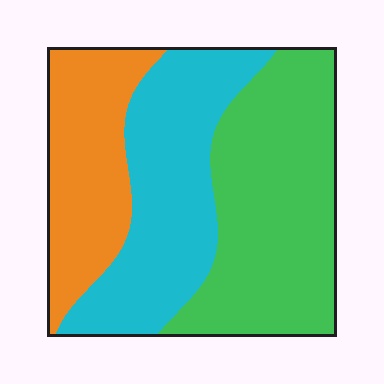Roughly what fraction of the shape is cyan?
Cyan takes up about one third (1/3) of the shape.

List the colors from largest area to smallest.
From largest to smallest: green, cyan, orange.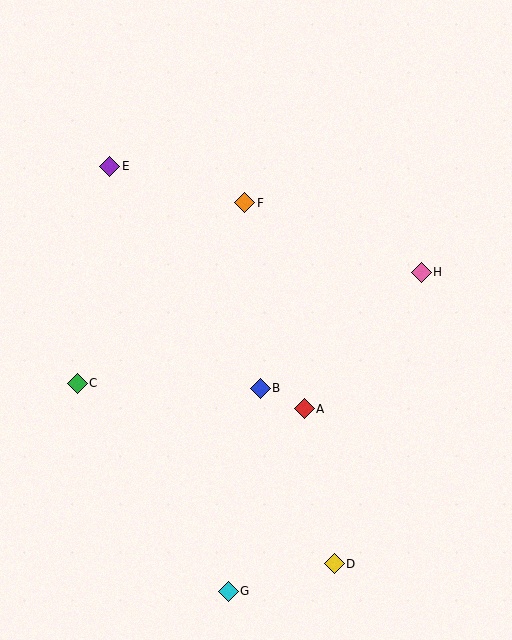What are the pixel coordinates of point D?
Point D is at (334, 564).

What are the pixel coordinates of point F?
Point F is at (245, 203).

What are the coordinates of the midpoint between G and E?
The midpoint between G and E is at (169, 379).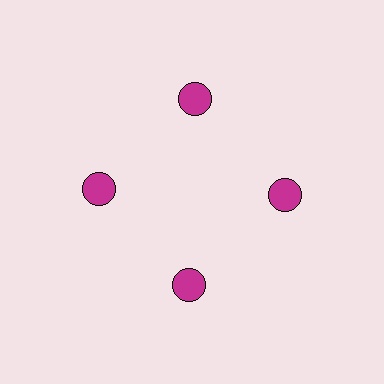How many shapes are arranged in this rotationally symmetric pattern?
There are 4 shapes, arranged in 4 groups of 1.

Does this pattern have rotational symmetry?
Yes, this pattern has 4-fold rotational symmetry. It looks the same after rotating 90 degrees around the center.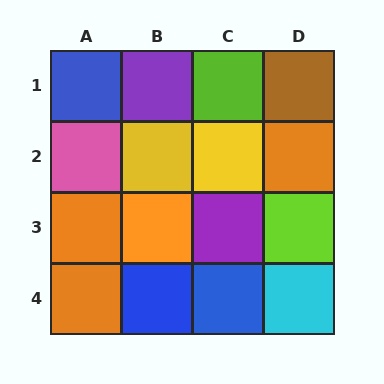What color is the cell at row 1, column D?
Brown.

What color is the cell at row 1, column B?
Purple.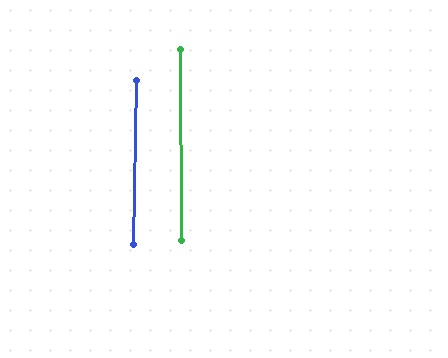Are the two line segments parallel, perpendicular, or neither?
Parallel — their directions differ by only 1.1°.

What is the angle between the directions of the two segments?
Approximately 1 degree.